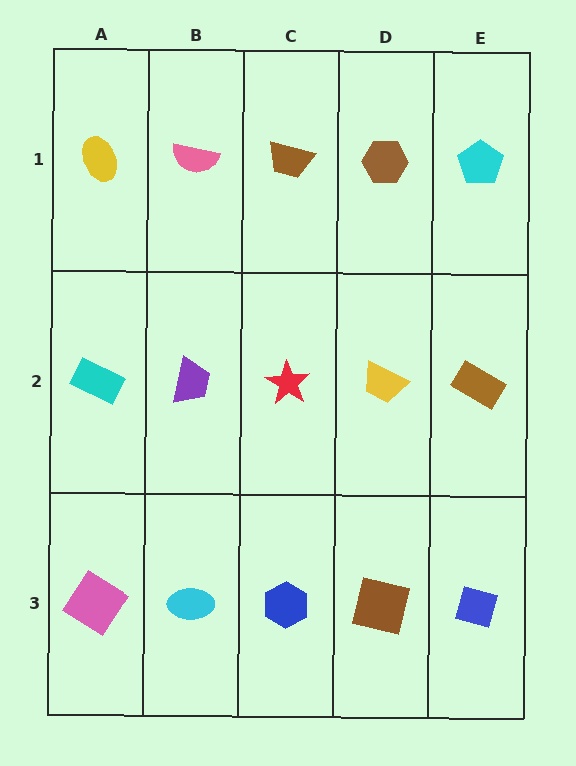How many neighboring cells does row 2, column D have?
4.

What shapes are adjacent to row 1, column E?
A brown rectangle (row 2, column E), a brown hexagon (row 1, column D).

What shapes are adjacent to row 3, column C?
A red star (row 2, column C), a cyan ellipse (row 3, column B), a brown square (row 3, column D).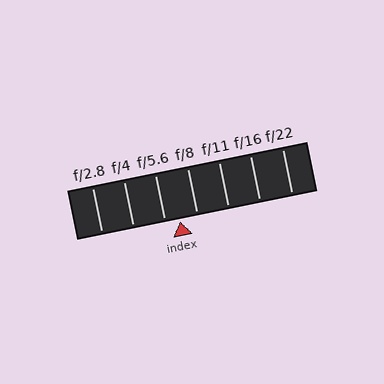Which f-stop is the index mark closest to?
The index mark is closest to f/5.6.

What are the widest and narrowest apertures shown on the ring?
The widest aperture shown is f/2.8 and the narrowest is f/22.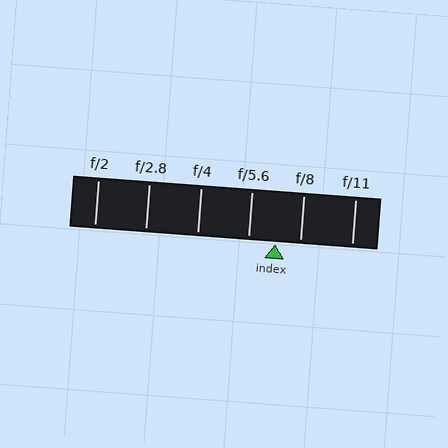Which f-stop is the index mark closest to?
The index mark is closest to f/8.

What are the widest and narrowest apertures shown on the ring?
The widest aperture shown is f/2 and the narrowest is f/11.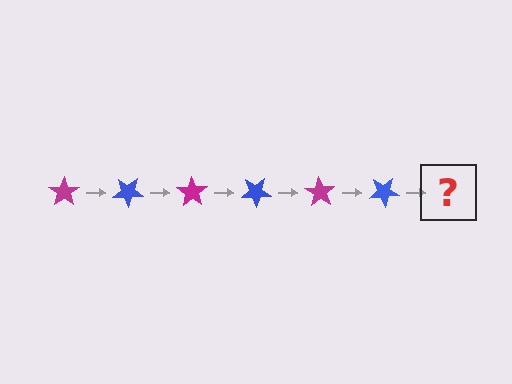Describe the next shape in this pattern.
It should be a magenta star, rotated 210 degrees from the start.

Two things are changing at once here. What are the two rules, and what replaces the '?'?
The two rules are that it rotates 35 degrees each step and the color cycles through magenta and blue. The '?' should be a magenta star, rotated 210 degrees from the start.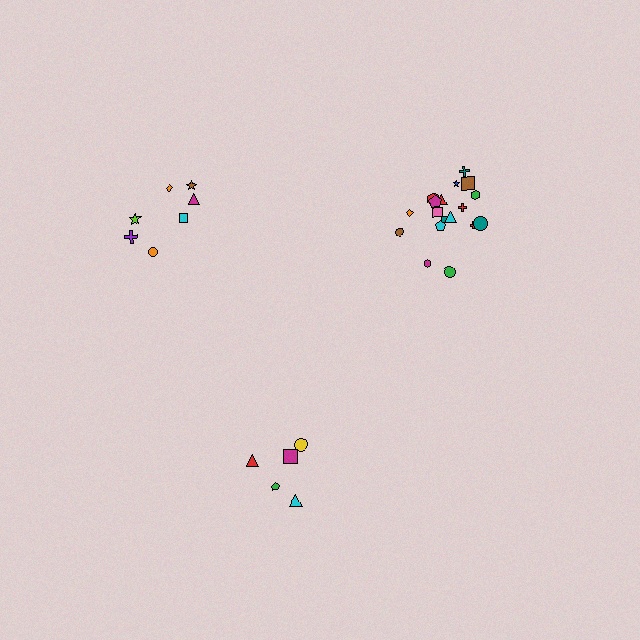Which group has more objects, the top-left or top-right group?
The top-right group.